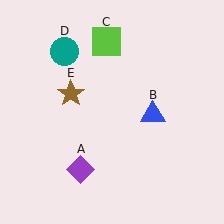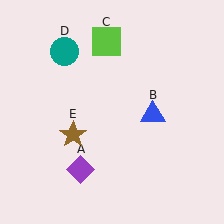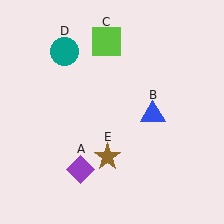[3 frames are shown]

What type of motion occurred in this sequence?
The brown star (object E) rotated counterclockwise around the center of the scene.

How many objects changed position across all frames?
1 object changed position: brown star (object E).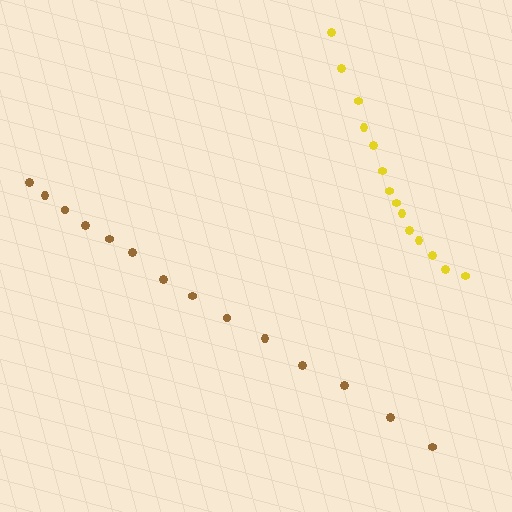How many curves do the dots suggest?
There are 2 distinct paths.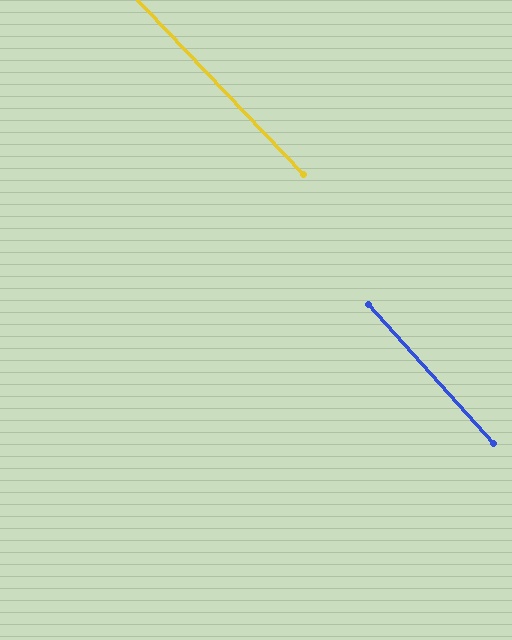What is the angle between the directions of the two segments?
Approximately 2 degrees.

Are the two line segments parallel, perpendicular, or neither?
Parallel — their directions differ by only 1.5°.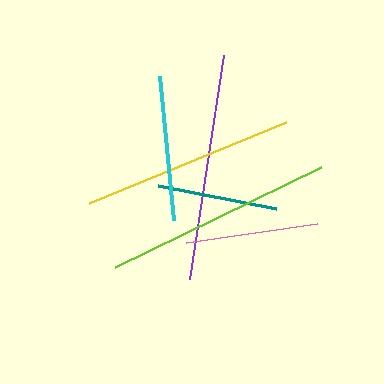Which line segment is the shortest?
The teal line is the shortest at approximately 120 pixels.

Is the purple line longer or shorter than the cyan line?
The purple line is longer than the cyan line.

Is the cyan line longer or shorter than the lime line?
The lime line is longer than the cyan line.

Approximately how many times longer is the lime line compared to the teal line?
The lime line is approximately 1.9 times the length of the teal line.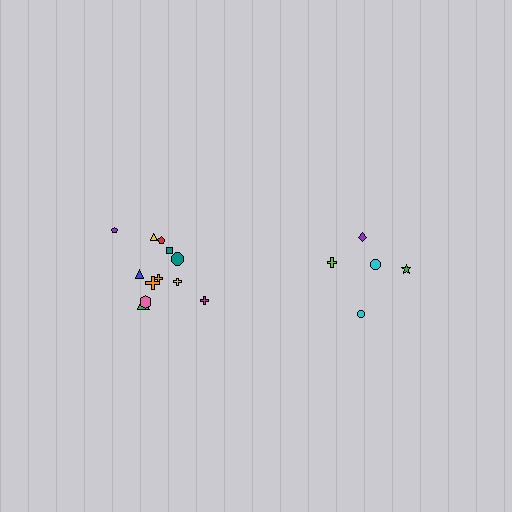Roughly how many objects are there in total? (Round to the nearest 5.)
Roughly 15 objects in total.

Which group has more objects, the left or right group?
The left group.